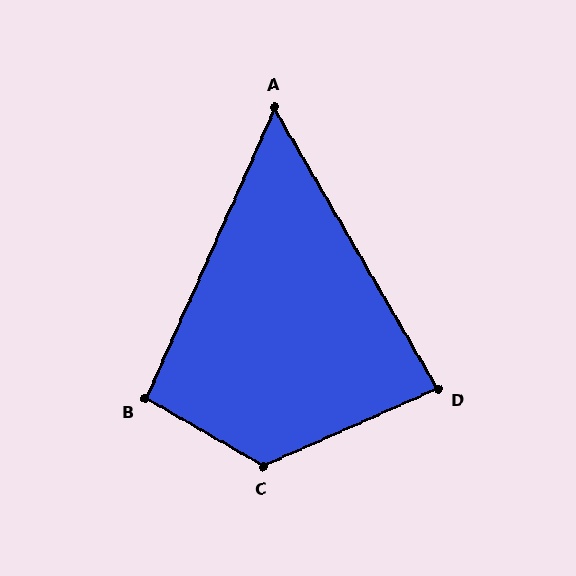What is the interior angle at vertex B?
Approximately 96 degrees (obtuse).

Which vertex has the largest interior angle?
C, at approximately 126 degrees.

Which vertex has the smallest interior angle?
A, at approximately 54 degrees.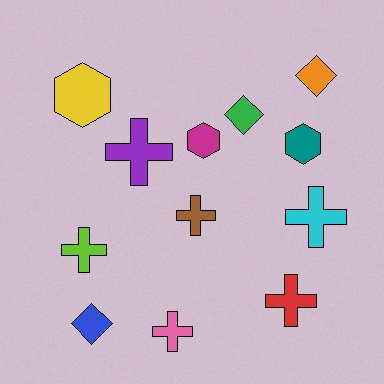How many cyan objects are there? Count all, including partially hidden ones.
There is 1 cyan object.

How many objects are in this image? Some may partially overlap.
There are 12 objects.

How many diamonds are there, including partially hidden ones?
There are 3 diamonds.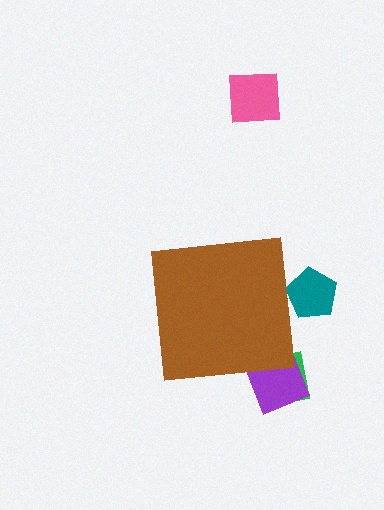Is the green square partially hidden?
Yes, the green square is partially hidden behind the brown square.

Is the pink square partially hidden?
No, the pink square is fully visible.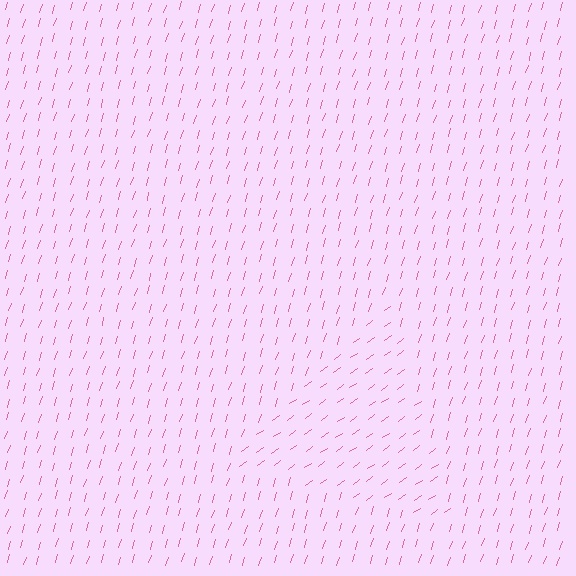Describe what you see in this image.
The image is filled with small pink line segments. A triangle region in the image has lines oriented differently from the surrounding lines, creating a visible texture boundary.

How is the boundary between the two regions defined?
The boundary is defined purely by a change in line orientation (approximately 37 degrees difference). All lines are the same color and thickness.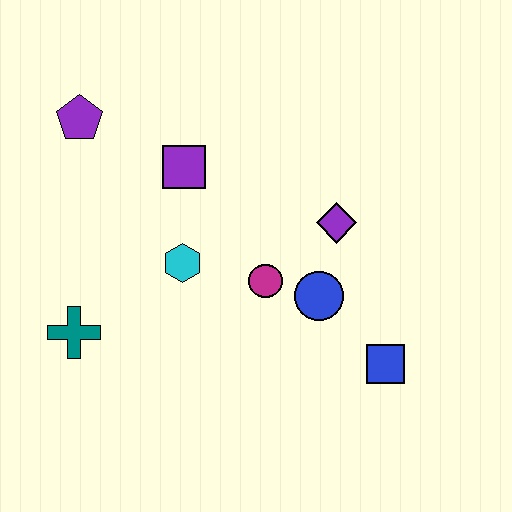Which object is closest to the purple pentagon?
The purple square is closest to the purple pentagon.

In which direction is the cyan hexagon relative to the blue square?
The cyan hexagon is to the left of the blue square.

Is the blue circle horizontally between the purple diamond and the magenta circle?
Yes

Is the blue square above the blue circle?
No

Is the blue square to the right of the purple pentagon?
Yes